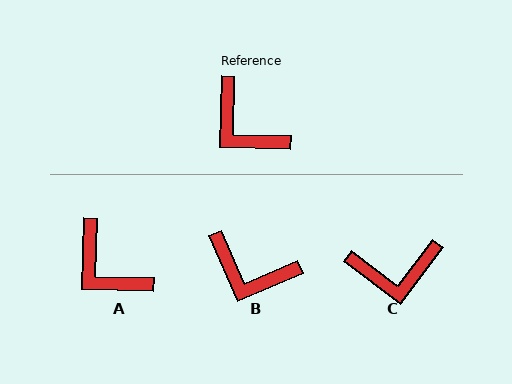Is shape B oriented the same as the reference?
No, it is off by about 25 degrees.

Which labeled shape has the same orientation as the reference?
A.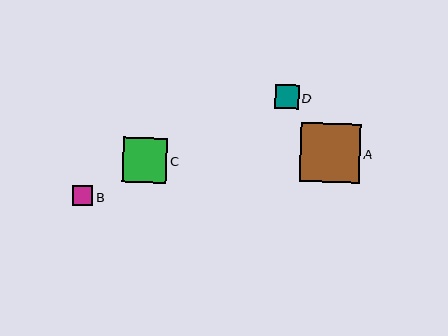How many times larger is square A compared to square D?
Square A is approximately 2.5 times the size of square D.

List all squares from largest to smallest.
From largest to smallest: A, C, D, B.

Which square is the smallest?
Square B is the smallest with a size of approximately 20 pixels.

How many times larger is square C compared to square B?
Square C is approximately 2.2 times the size of square B.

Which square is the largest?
Square A is the largest with a size of approximately 60 pixels.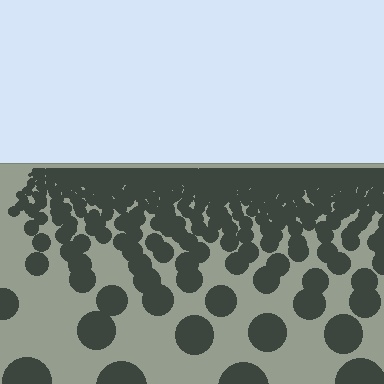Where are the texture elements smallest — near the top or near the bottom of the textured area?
Near the top.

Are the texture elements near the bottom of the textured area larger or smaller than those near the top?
Larger. Near the bottom, elements are closer to the viewer and appear at a bigger on-screen size.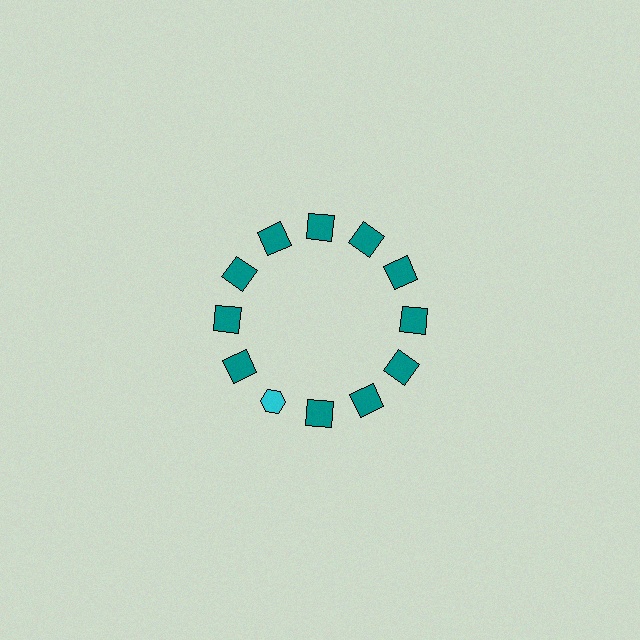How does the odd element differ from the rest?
It differs in both color (cyan instead of teal) and shape (hexagon instead of square).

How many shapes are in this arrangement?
There are 12 shapes arranged in a ring pattern.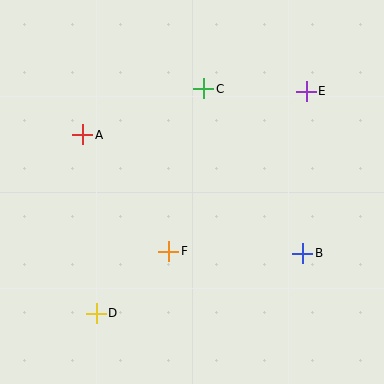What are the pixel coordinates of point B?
Point B is at (303, 253).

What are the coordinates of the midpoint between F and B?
The midpoint between F and B is at (236, 252).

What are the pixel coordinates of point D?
Point D is at (96, 313).